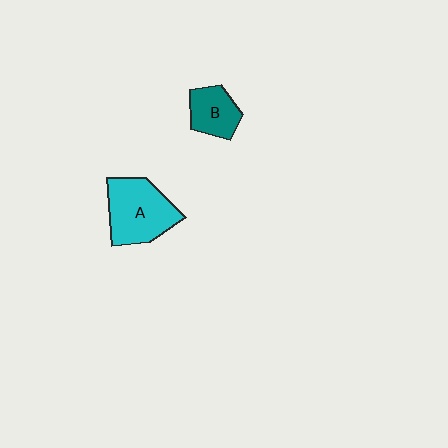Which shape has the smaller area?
Shape B (teal).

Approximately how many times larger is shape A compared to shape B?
Approximately 1.8 times.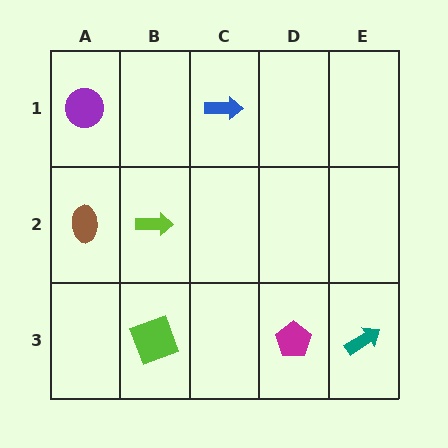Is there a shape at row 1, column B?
No, that cell is empty.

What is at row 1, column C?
A blue arrow.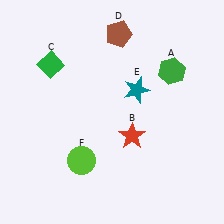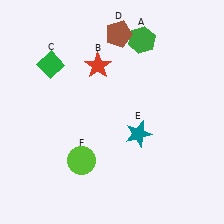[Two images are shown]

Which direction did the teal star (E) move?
The teal star (E) moved down.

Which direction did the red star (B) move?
The red star (B) moved up.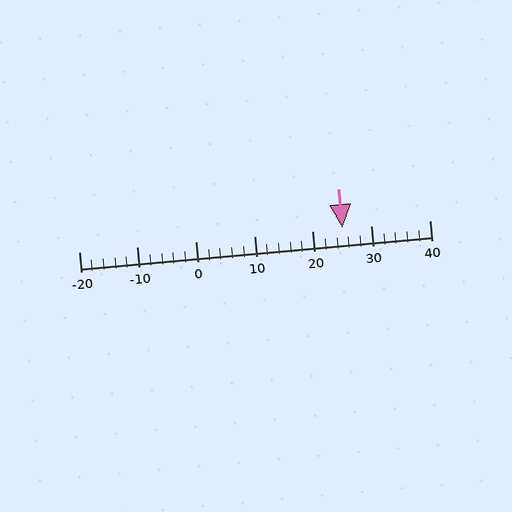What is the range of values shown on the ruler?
The ruler shows values from -20 to 40.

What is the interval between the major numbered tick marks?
The major tick marks are spaced 10 units apart.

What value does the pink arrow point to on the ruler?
The pink arrow points to approximately 25.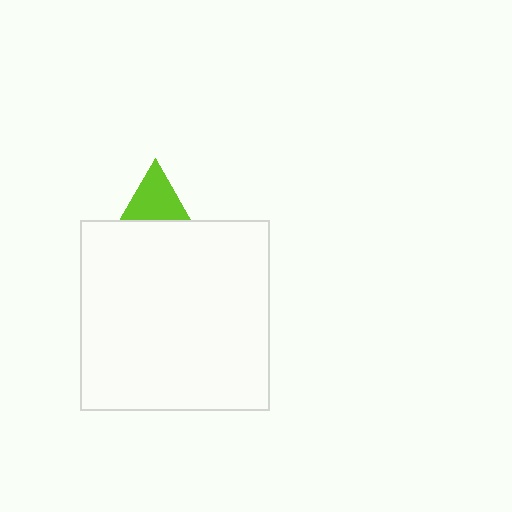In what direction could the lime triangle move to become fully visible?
The lime triangle could move up. That would shift it out from behind the white square entirely.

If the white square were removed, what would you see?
You would see the complete lime triangle.